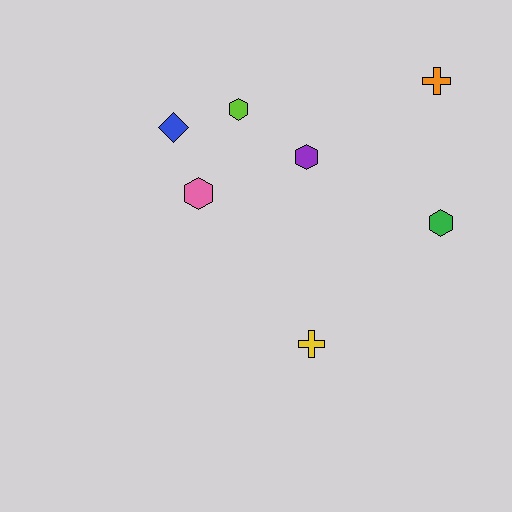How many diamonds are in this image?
There is 1 diamond.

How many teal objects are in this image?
There are no teal objects.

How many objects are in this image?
There are 7 objects.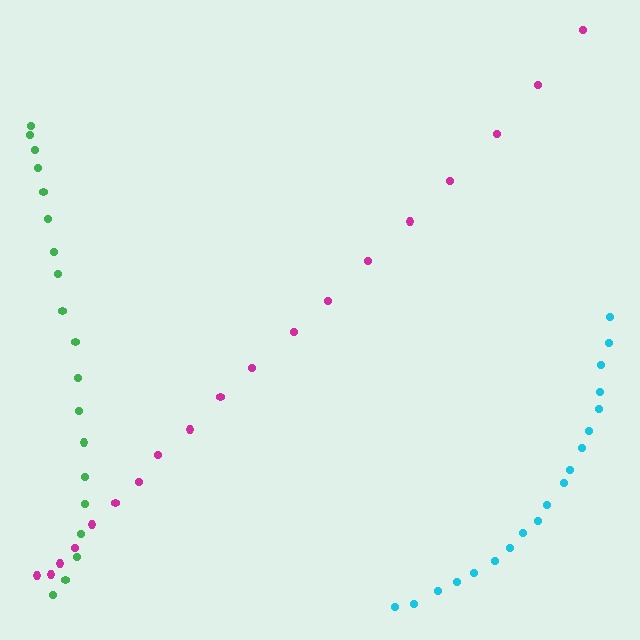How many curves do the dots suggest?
There are 3 distinct paths.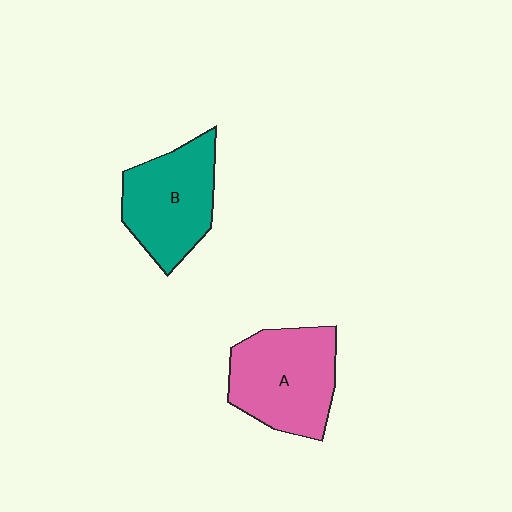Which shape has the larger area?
Shape A (pink).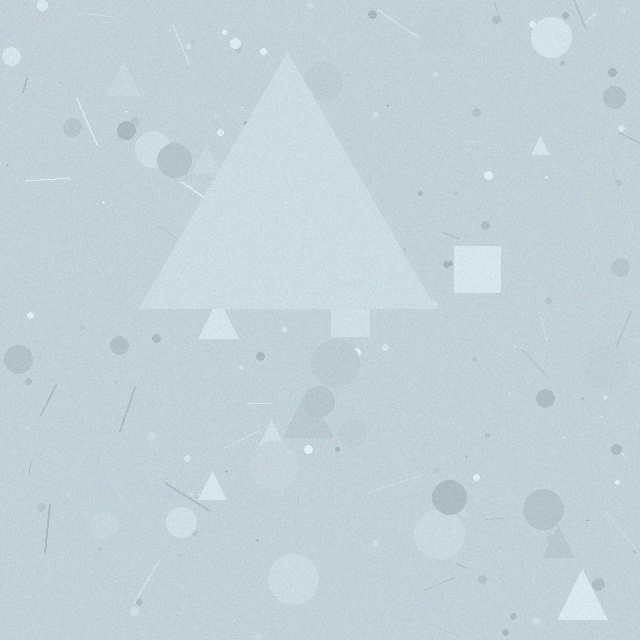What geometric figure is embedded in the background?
A triangle is embedded in the background.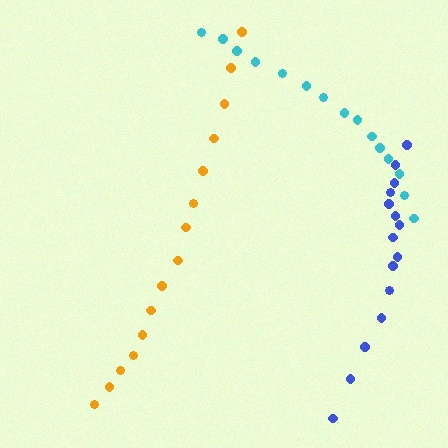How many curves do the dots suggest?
There are 3 distinct paths.